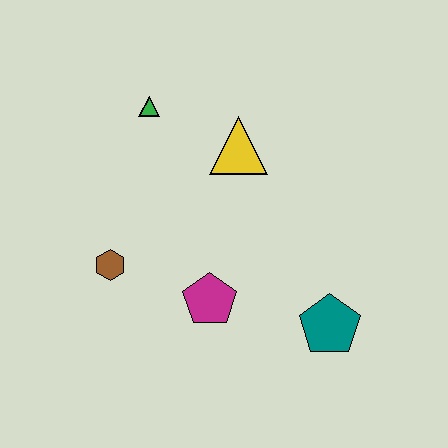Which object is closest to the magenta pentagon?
The brown hexagon is closest to the magenta pentagon.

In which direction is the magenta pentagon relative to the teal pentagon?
The magenta pentagon is to the left of the teal pentagon.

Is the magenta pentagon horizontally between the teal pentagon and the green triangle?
Yes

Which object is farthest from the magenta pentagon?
The green triangle is farthest from the magenta pentagon.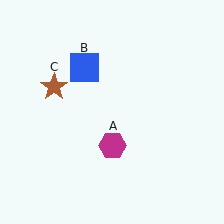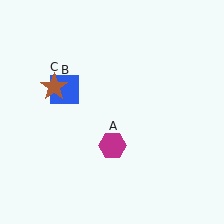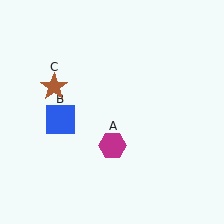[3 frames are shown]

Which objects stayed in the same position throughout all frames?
Magenta hexagon (object A) and brown star (object C) remained stationary.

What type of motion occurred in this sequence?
The blue square (object B) rotated counterclockwise around the center of the scene.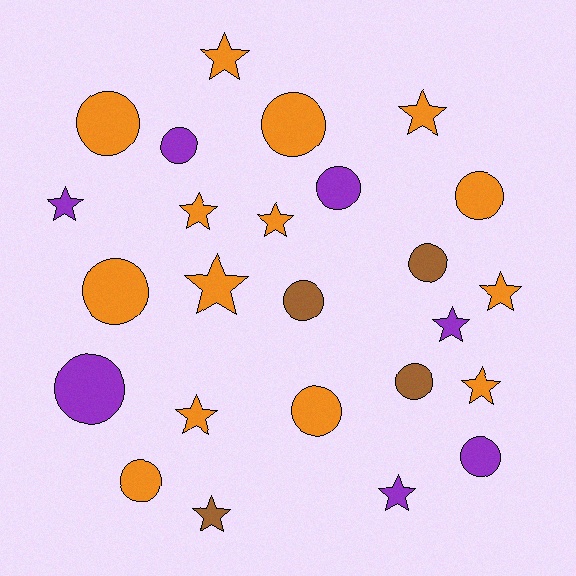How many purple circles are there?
There are 4 purple circles.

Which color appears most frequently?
Orange, with 14 objects.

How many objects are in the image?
There are 25 objects.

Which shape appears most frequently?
Circle, with 13 objects.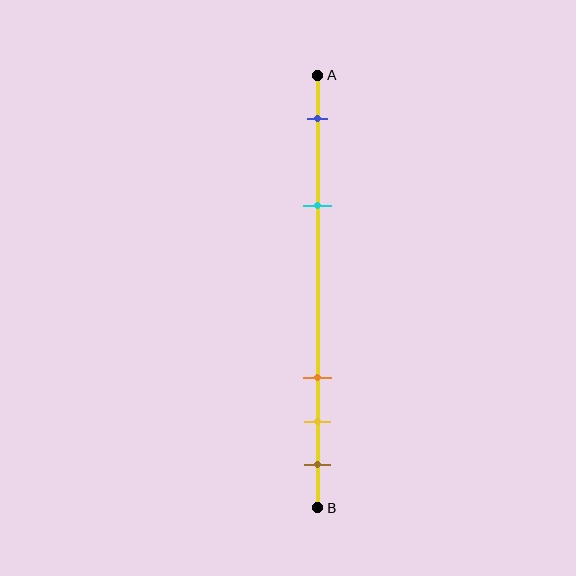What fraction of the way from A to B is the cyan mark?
The cyan mark is approximately 30% (0.3) of the way from A to B.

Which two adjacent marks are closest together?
The yellow and brown marks are the closest adjacent pair.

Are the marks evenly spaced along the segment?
No, the marks are not evenly spaced.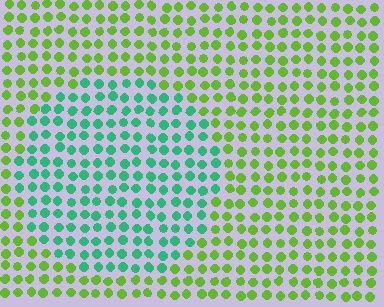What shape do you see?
I see a circle.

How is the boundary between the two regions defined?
The boundary is defined purely by a slight shift in hue (about 56 degrees). Spacing, size, and orientation are identical on both sides.